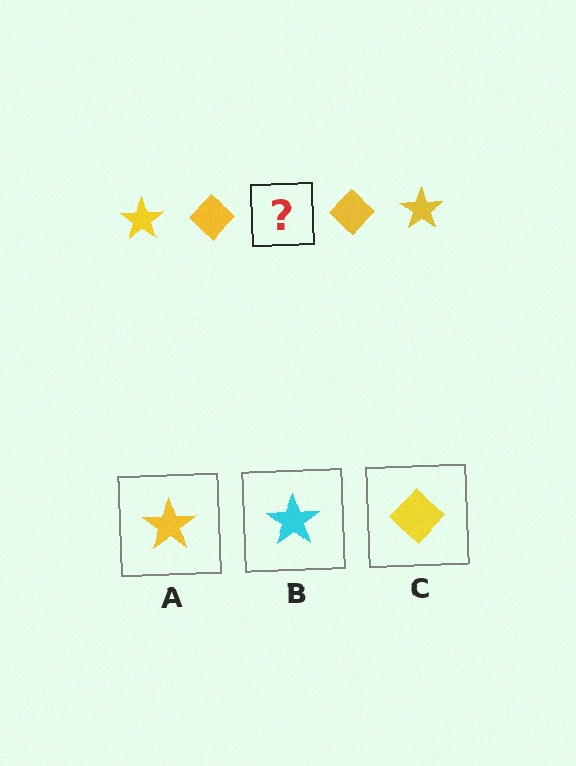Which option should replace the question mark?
Option A.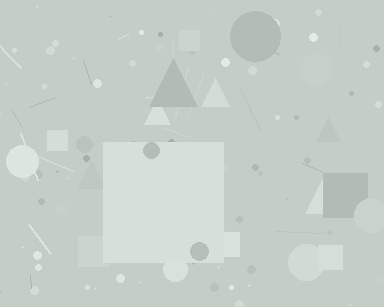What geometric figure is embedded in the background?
A square is embedded in the background.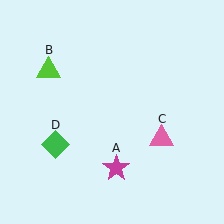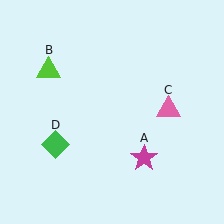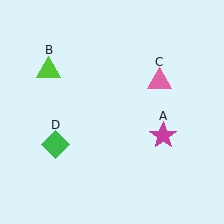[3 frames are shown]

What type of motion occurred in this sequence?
The magenta star (object A), pink triangle (object C) rotated counterclockwise around the center of the scene.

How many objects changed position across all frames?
2 objects changed position: magenta star (object A), pink triangle (object C).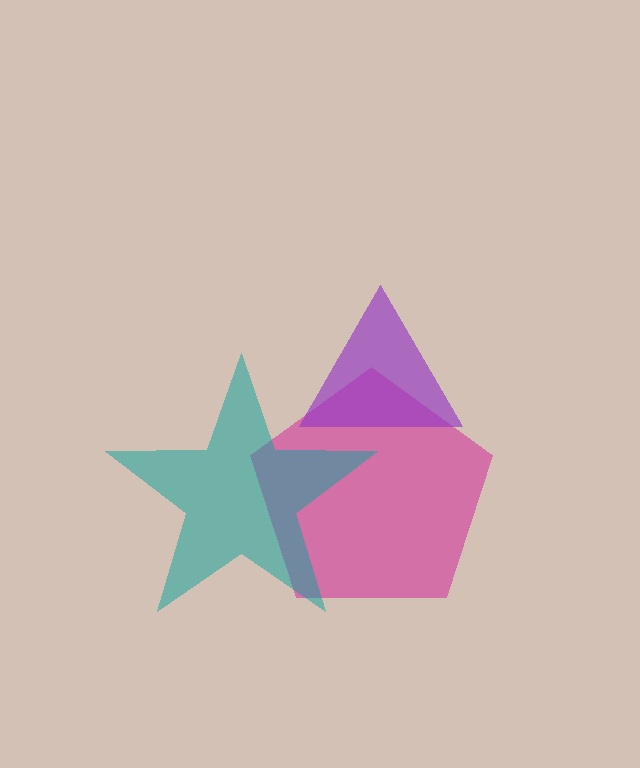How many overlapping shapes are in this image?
There are 3 overlapping shapes in the image.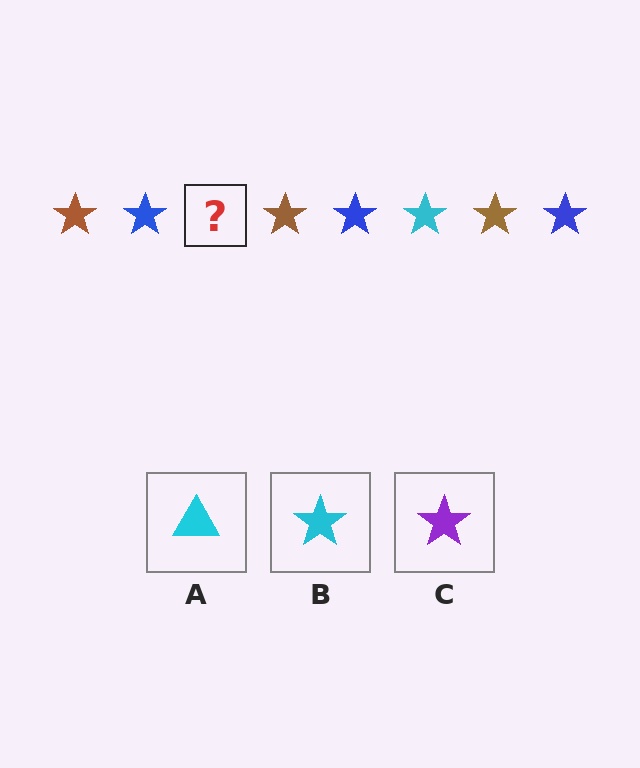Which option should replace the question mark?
Option B.